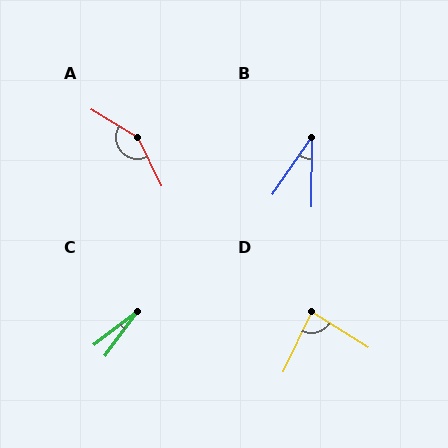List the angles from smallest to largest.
C (16°), B (34°), D (83°), A (147°).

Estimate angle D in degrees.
Approximately 83 degrees.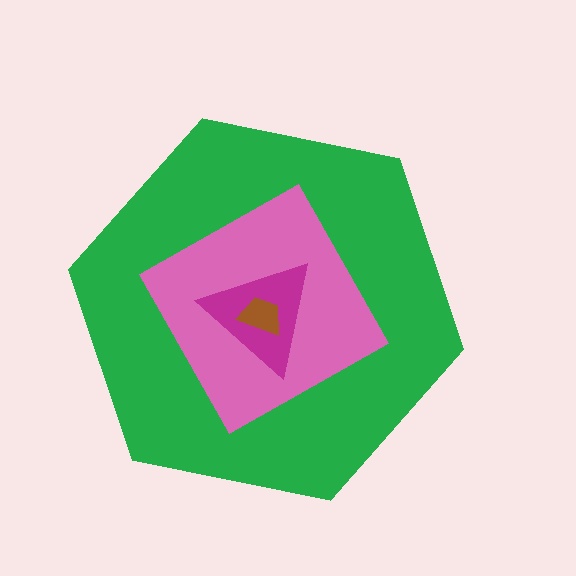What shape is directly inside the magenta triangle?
The brown trapezoid.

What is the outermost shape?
The green hexagon.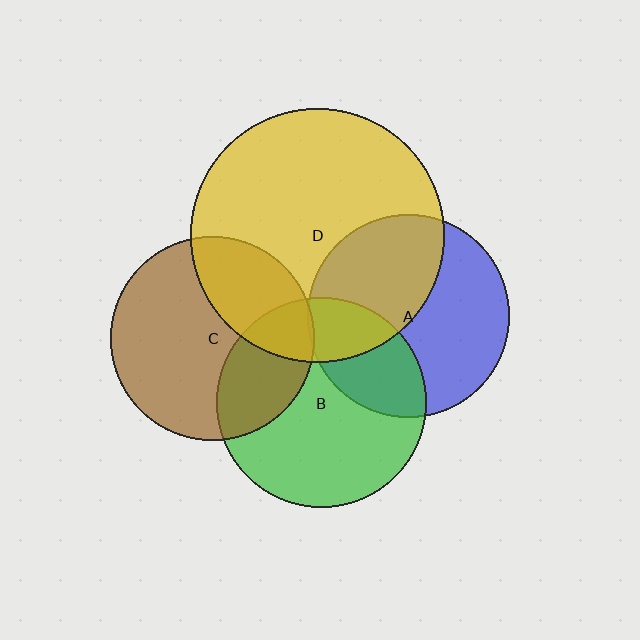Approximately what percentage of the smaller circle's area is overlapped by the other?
Approximately 20%.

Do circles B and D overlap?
Yes.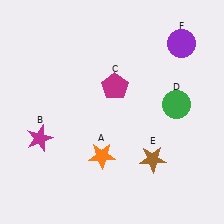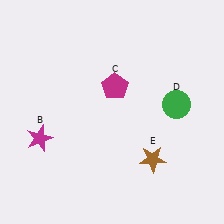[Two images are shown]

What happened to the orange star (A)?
The orange star (A) was removed in Image 2. It was in the bottom-left area of Image 1.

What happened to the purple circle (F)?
The purple circle (F) was removed in Image 2. It was in the top-right area of Image 1.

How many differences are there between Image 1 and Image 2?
There are 2 differences between the two images.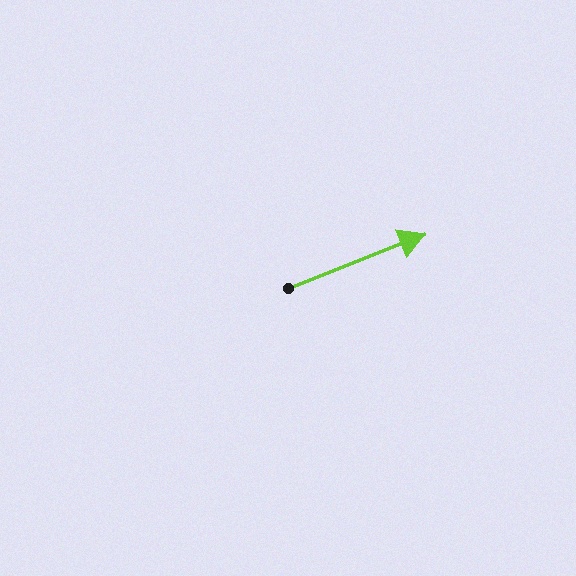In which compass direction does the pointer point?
East.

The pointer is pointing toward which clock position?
Roughly 2 o'clock.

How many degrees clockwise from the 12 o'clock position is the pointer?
Approximately 68 degrees.